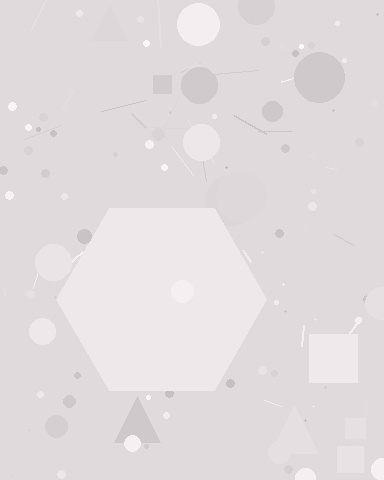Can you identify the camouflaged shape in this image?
The camouflaged shape is a hexagon.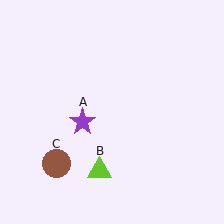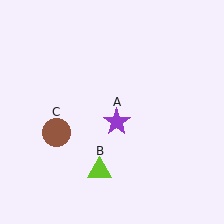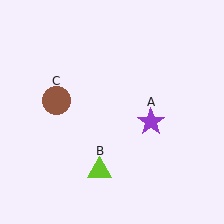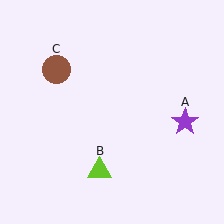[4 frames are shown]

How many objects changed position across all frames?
2 objects changed position: purple star (object A), brown circle (object C).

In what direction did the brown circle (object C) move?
The brown circle (object C) moved up.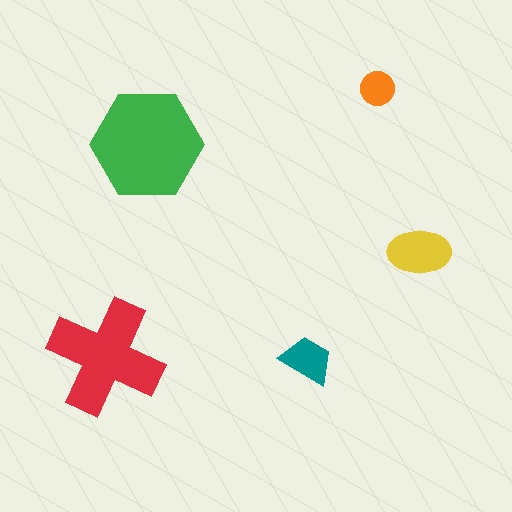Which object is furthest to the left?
The red cross is leftmost.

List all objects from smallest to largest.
The orange circle, the teal trapezoid, the yellow ellipse, the red cross, the green hexagon.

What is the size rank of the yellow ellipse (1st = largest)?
3rd.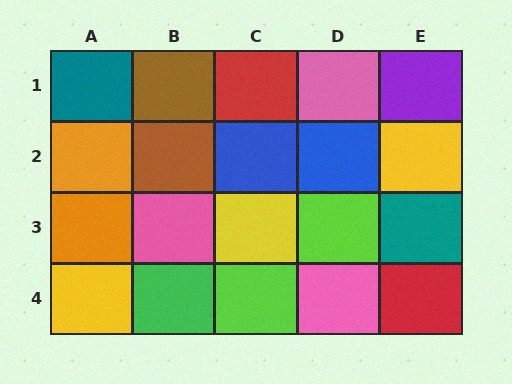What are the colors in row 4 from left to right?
Yellow, green, lime, pink, red.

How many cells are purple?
1 cell is purple.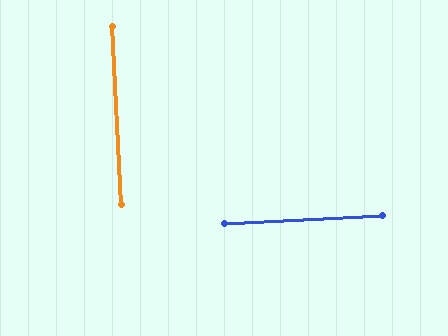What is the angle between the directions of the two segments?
Approximately 90 degrees.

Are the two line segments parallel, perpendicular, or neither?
Perpendicular — they meet at approximately 90°.